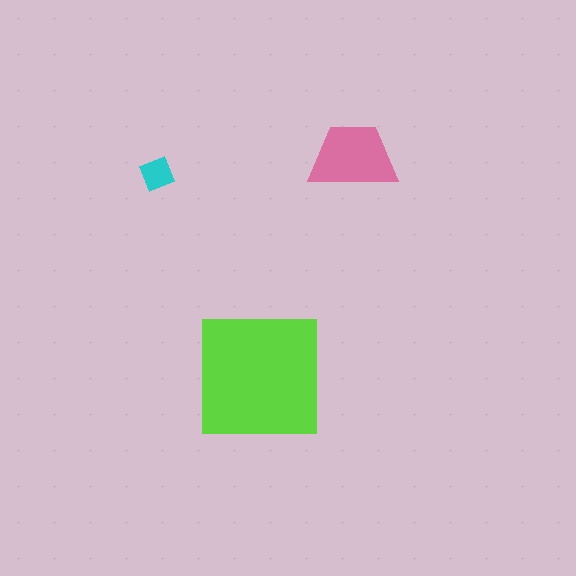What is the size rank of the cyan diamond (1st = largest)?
3rd.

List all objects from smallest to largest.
The cyan diamond, the pink trapezoid, the lime square.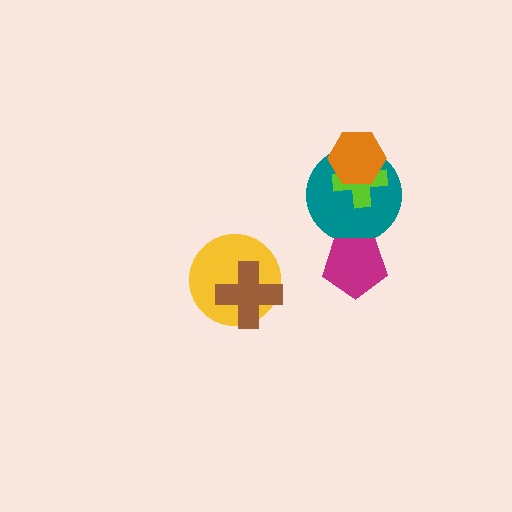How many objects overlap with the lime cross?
2 objects overlap with the lime cross.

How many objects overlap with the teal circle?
3 objects overlap with the teal circle.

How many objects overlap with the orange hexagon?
2 objects overlap with the orange hexagon.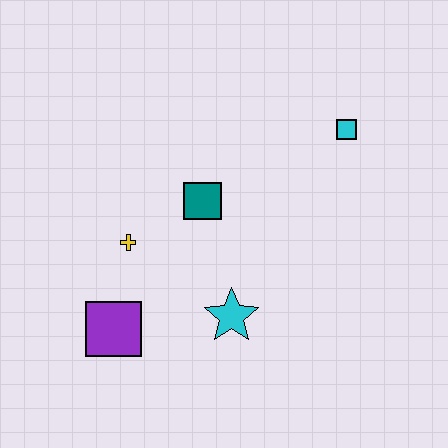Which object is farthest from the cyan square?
The purple square is farthest from the cyan square.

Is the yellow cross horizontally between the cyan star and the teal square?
No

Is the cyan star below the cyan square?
Yes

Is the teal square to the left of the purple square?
No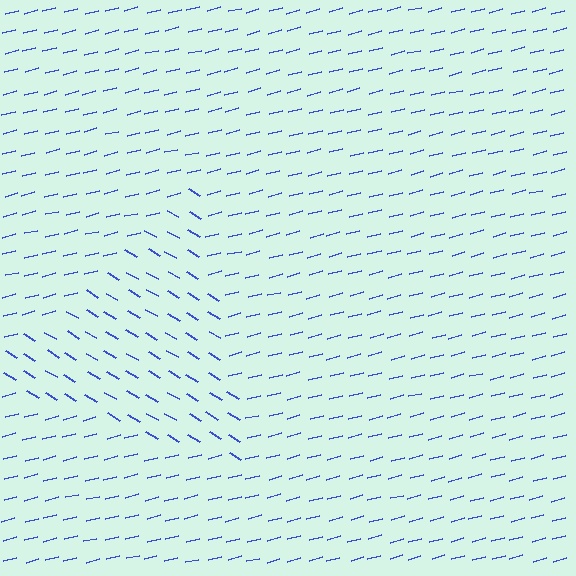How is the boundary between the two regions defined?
The boundary is defined purely by a change in line orientation (approximately 45 degrees difference). All lines are the same color and thickness.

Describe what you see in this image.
The image is filled with small blue line segments. A triangle region in the image has lines oriented differently from the surrounding lines, creating a visible texture boundary.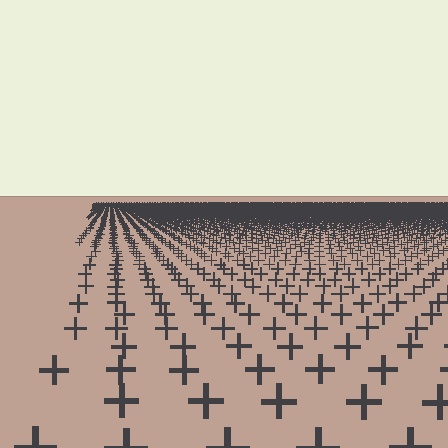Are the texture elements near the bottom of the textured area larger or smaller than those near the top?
Larger. Near the bottom, elements are closer to the viewer and appear at a bigger on-screen size.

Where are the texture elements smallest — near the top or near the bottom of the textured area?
Near the top.